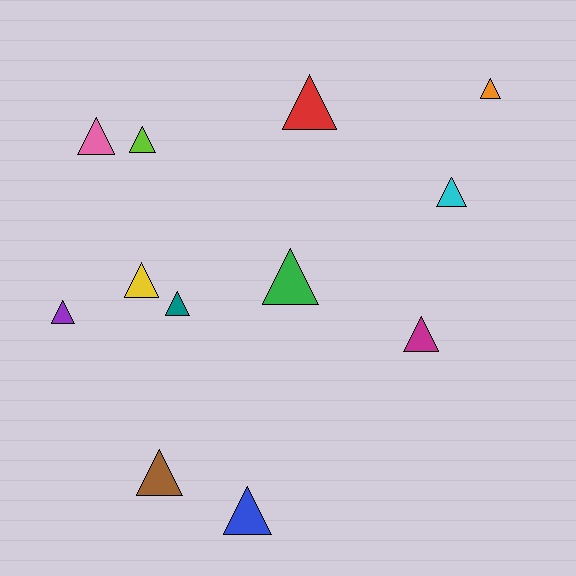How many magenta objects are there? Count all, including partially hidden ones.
There is 1 magenta object.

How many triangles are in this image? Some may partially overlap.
There are 12 triangles.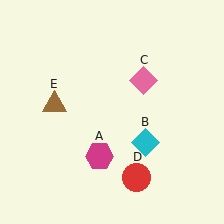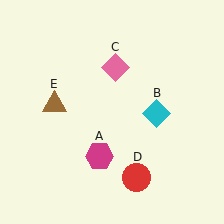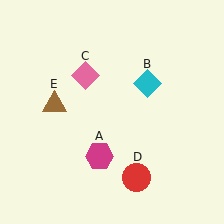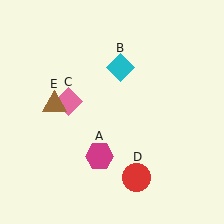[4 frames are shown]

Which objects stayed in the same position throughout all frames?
Magenta hexagon (object A) and red circle (object D) and brown triangle (object E) remained stationary.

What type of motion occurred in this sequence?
The cyan diamond (object B), pink diamond (object C) rotated counterclockwise around the center of the scene.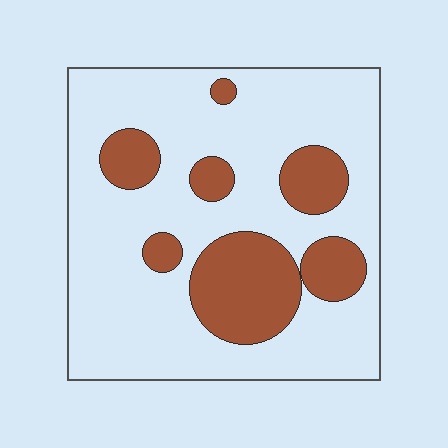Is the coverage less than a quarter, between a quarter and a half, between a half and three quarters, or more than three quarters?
Less than a quarter.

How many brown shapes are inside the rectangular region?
7.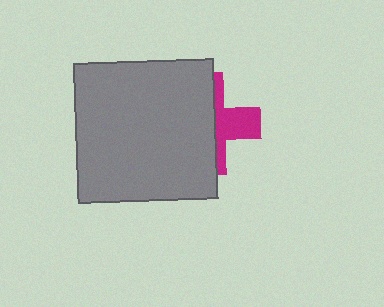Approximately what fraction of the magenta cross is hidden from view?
Roughly 63% of the magenta cross is hidden behind the gray square.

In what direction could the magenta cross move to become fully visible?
The magenta cross could move right. That would shift it out from behind the gray square entirely.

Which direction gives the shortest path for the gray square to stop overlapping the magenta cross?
Moving left gives the shortest separation.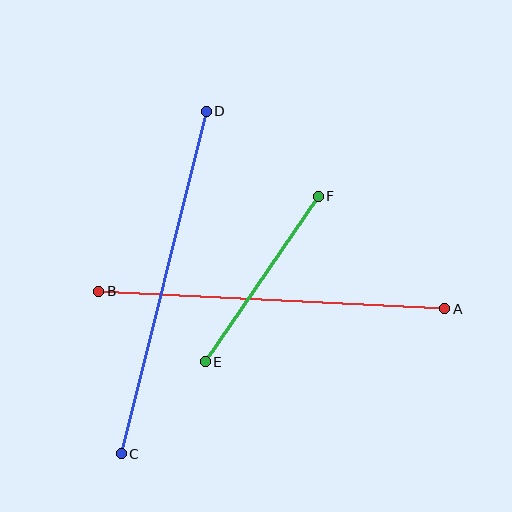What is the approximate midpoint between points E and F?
The midpoint is at approximately (262, 279) pixels.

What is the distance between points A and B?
The distance is approximately 347 pixels.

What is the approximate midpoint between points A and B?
The midpoint is at approximately (272, 300) pixels.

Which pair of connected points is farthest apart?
Points C and D are farthest apart.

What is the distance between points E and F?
The distance is approximately 200 pixels.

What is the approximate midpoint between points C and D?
The midpoint is at approximately (164, 283) pixels.